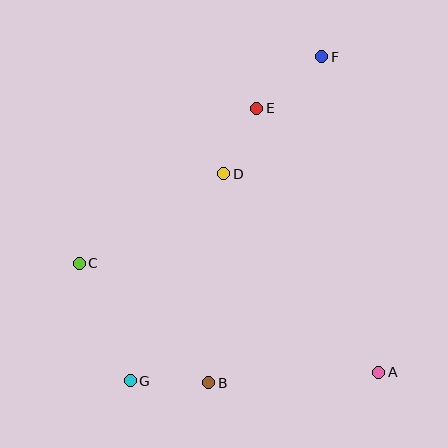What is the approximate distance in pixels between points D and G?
The distance between D and G is approximately 227 pixels.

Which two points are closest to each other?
Points D and E are closest to each other.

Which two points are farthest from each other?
Points F and G are farthest from each other.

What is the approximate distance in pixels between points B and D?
The distance between B and D is approximately 210 pixels.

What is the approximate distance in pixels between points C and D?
The distance between C and D is approximately 170 pixels.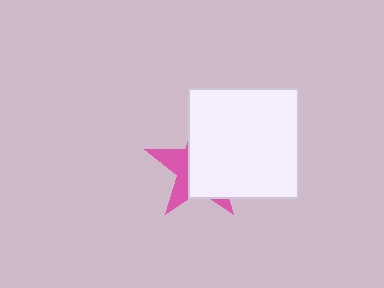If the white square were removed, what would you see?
You would see the complete pink star.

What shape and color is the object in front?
The object in front is a white square.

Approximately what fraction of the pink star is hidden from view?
Roughly 67% of the pink star is hidden behind the white square.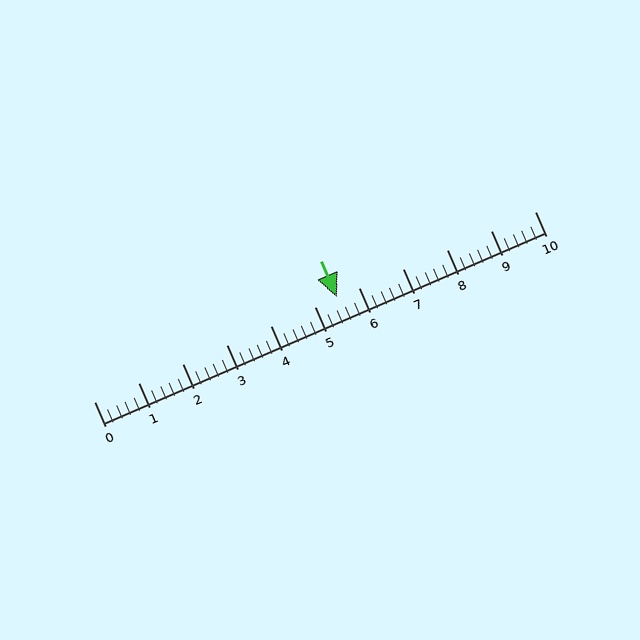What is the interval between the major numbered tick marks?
The major tick marks are spaced 1 units apart.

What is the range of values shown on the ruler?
The ruler shows values from 0 to 10.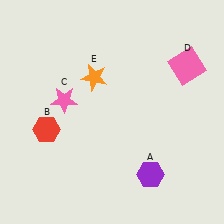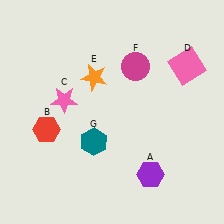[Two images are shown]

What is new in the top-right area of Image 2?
A magenta circle (F) was added in the top-right area of Image 2.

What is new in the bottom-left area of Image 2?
A teal hexagon (G) was added in the bottom-left area of Image 2.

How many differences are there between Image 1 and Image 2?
There are 2 differences between the two images.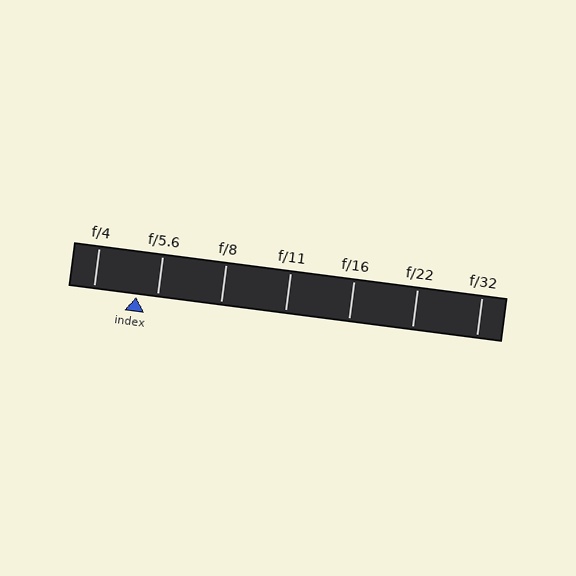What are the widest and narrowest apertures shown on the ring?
The widest aperture shown is f/4 and the narrowest is f/32.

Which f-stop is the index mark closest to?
The index mark is closest to f/5.6.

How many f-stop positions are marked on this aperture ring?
There are 7 f-stop positions marked.